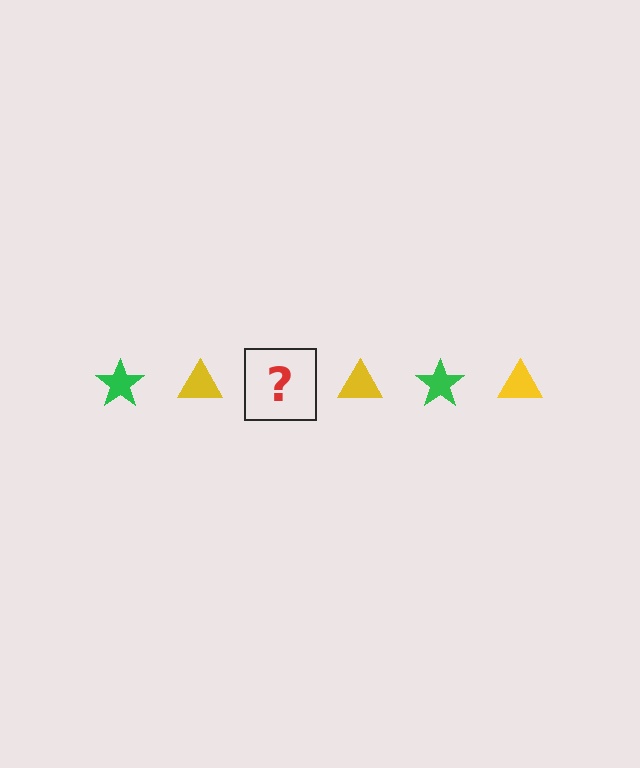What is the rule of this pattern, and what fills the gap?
The rule is that the pattern alternates between green star and yellow triangle. The gap should be filled with a green star.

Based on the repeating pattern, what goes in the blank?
The blank should be a green star.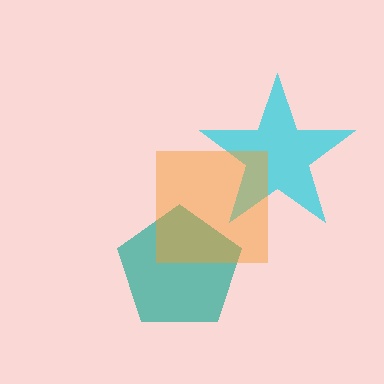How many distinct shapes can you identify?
There are 3 distinct shapes: a teal pentagon, a cyan star, an orange square.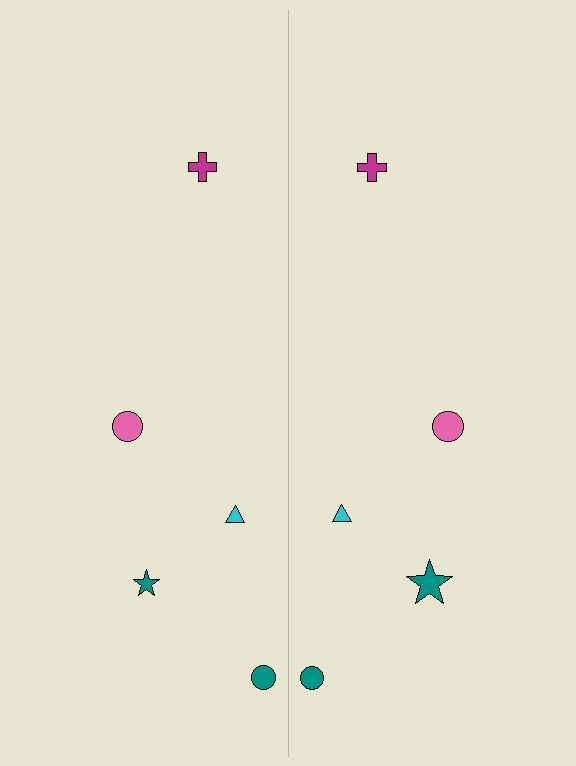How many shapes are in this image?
There are 10 shapes in this image.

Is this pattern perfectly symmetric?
No, the pattern is not perfectly symmetric. The teal star on the right side has a different size than its mirror counterpart.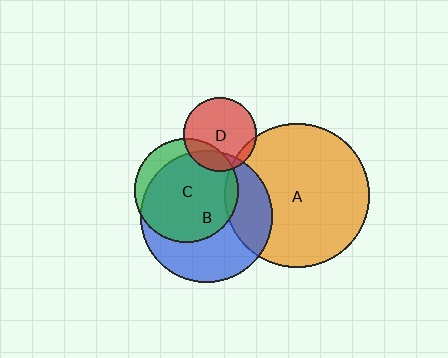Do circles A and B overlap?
Yes.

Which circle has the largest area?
Circle A (orange).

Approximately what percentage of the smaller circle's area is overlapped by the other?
Approximately 25%.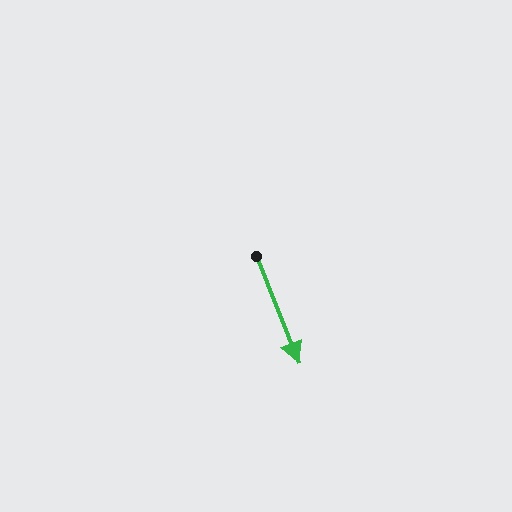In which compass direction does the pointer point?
South.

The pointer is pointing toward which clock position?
Roughly 5 o'clock.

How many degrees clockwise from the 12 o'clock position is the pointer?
Approximately 158 degrees.